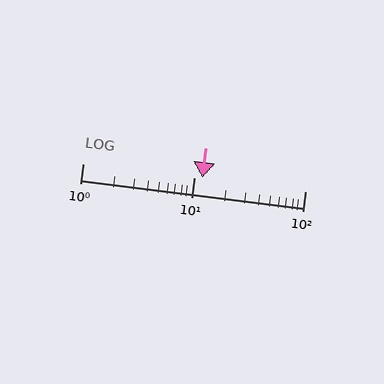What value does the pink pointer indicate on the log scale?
The pointer indicates approximately 12.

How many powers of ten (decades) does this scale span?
The scale spans 2 decades, from 1 to 100.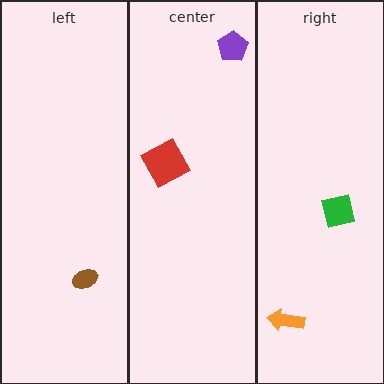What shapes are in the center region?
The purple pentagon, the red square.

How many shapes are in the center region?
2.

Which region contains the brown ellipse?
The left region.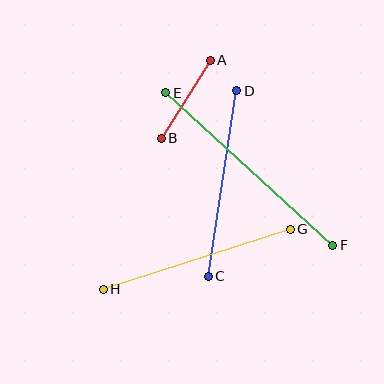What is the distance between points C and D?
The distance is approximately 188 pixels.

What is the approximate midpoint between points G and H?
The midpoint is at approximately (197, 259) pixels.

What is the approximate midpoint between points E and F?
The midpoint is at approximately (249, 169) pixels.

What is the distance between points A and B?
The distance is approximately 92 pixels.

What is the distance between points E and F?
The distance is approximately 226 pixels.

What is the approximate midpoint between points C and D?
The midpoint is at approximately (223, 183) pixels.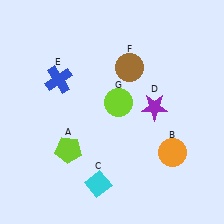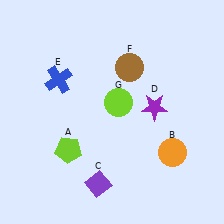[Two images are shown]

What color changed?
The diamond (C) changed from cyan in Image 1 to purple in Image 2.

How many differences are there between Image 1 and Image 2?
There is 1 difference between the two images.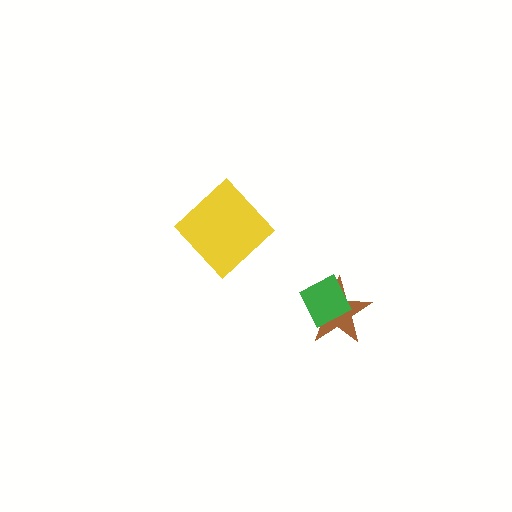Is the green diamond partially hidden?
No, no other shape covers it.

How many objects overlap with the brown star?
1 object overlaps with the brown star.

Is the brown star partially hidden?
Yes, it is partially covered by another shape.